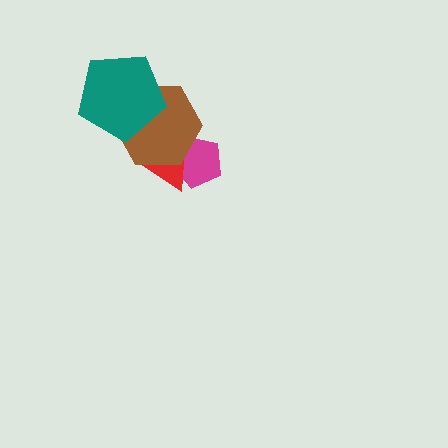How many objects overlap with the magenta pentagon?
2 objects overlap with the magenta pentagon.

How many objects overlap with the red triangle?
2 objects overlap with the red triangle.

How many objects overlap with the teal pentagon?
1 object overlaps with the teal pentagon.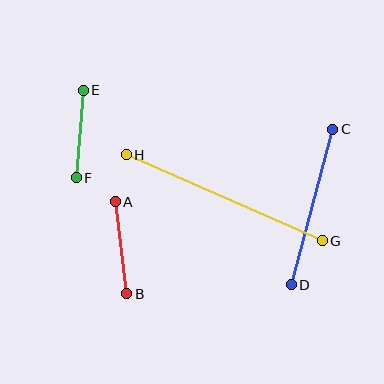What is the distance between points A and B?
The distance is approximately 93 pixels.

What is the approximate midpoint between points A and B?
The midpoint is at approximately (121, 248) pixels.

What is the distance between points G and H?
The distance is approximately 214 pixels.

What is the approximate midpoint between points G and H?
The midpoint is at approximately (224, 198) pixels.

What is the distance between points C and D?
The distance is approximately 161 pixels.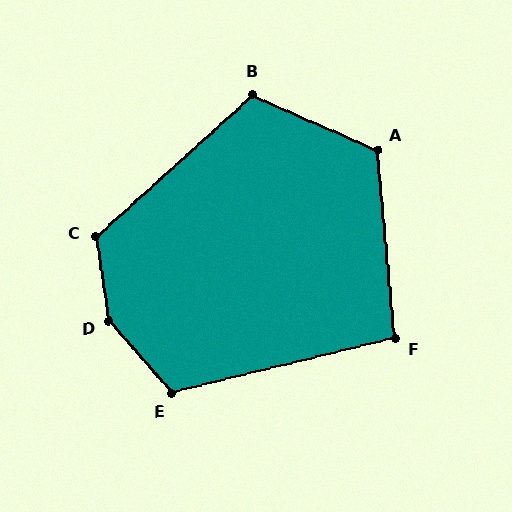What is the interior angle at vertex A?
Approximately 119 degrees (obtuse).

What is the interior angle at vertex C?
Approximately 124 degrees (obtuse).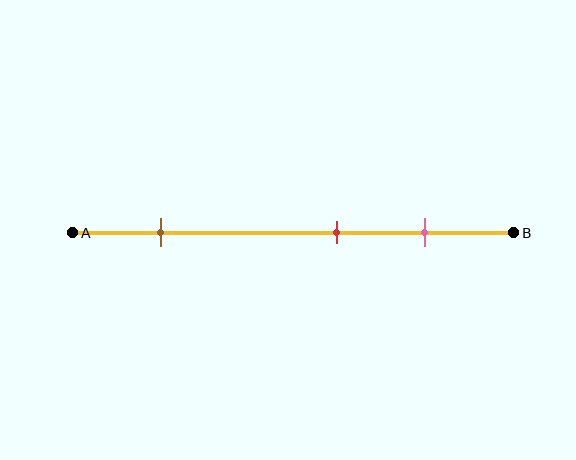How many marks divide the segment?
There are 3 marks dividing the segment.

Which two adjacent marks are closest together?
The red and pink marks are the closest adjacent pair.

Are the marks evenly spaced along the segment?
No, the marks are not evenly spaced.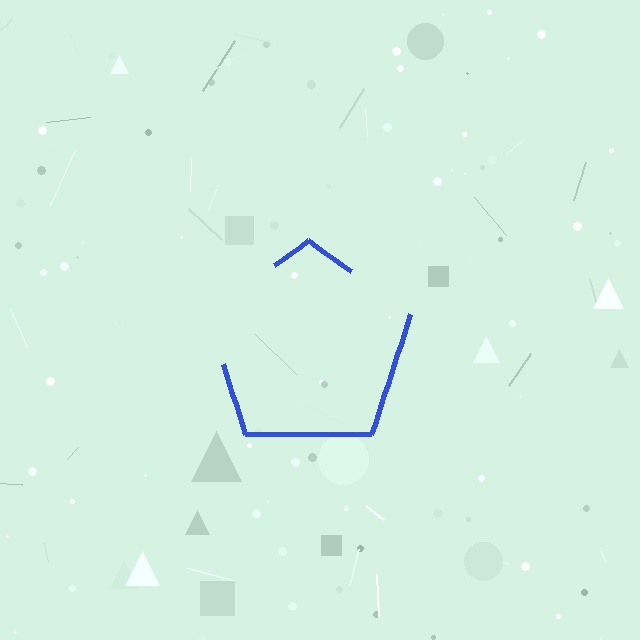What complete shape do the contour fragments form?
The contour fragments form a pentagon.